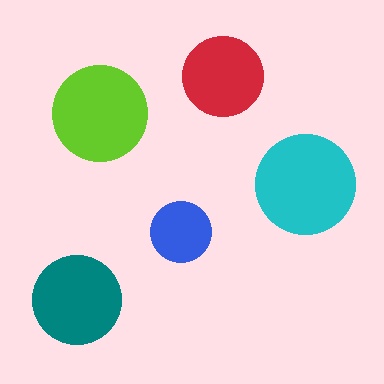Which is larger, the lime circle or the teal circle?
The lime one.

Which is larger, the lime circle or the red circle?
The lime one.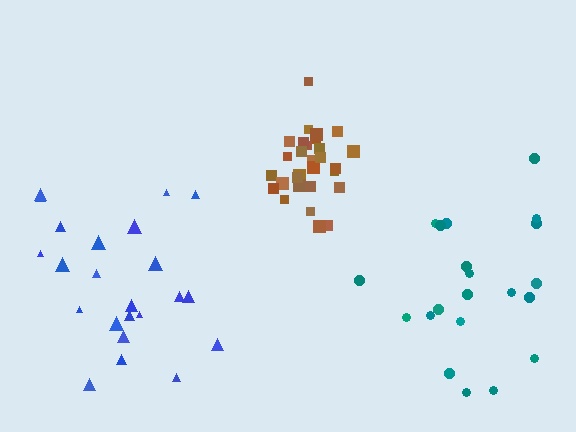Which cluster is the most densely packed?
Brown.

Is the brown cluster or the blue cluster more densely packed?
Brown.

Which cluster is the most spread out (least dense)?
Teal.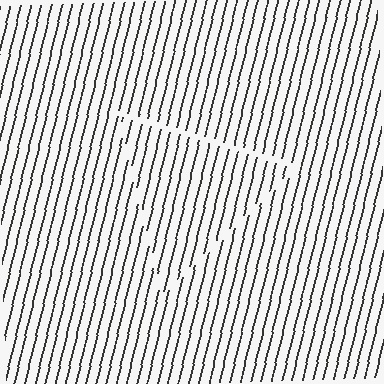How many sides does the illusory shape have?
3 sides — the line-ends trace a triangle.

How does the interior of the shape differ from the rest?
The interior of the shape contains the same grating, shifted by half a period — the contour is defined by the phase discontinuity where line-ends from the inner and outer gratings abut.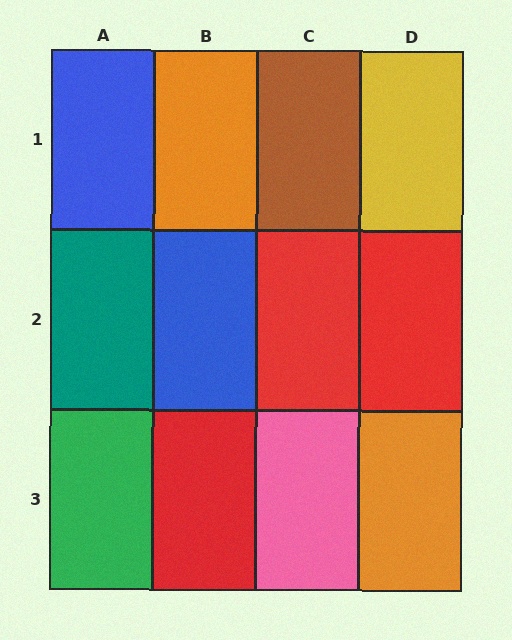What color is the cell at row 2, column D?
Red.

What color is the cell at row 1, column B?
Orange.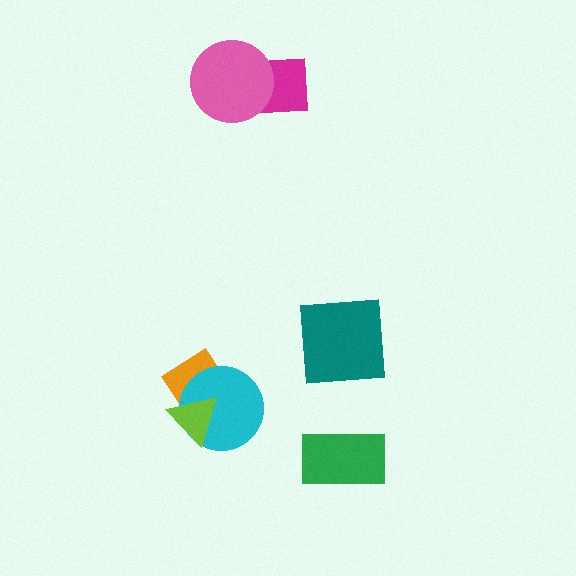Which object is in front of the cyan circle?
The lime triangle is in front of the cyan circle.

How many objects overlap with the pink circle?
1 object overlaps with the pink circle.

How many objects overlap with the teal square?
0 objects overlap with the teal square.